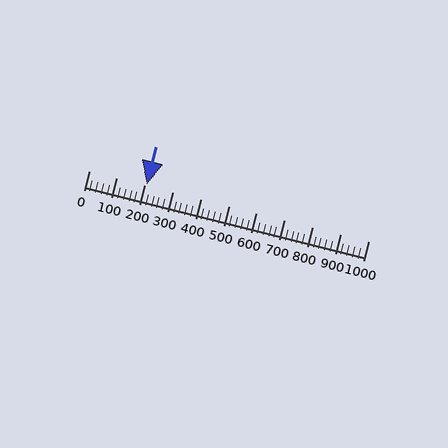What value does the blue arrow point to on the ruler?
The blue arrow points to approximately 208.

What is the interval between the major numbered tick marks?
The major tick marks are spaced 100 units apart.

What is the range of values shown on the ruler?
The ruler shows values from 0 to 1000.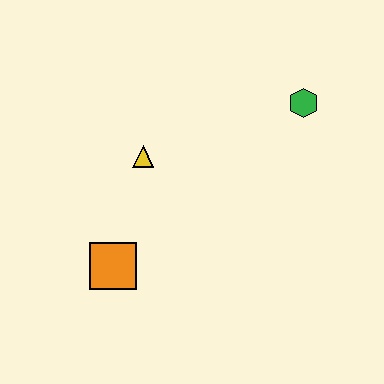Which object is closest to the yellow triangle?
The orange square is closest to the yellow triangle.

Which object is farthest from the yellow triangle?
The green hexagon is farthest from the yellow triangle.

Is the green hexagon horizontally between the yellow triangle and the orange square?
No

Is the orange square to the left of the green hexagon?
Yes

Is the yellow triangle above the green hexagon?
No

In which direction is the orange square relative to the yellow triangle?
The orange square is below the yellow triangle.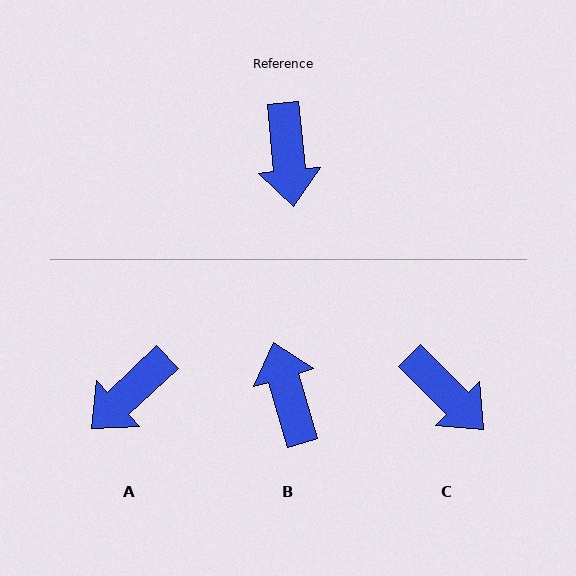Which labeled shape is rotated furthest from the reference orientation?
B, about 169 degrees away.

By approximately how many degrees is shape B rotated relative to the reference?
Approximately 169 degrees clockwise.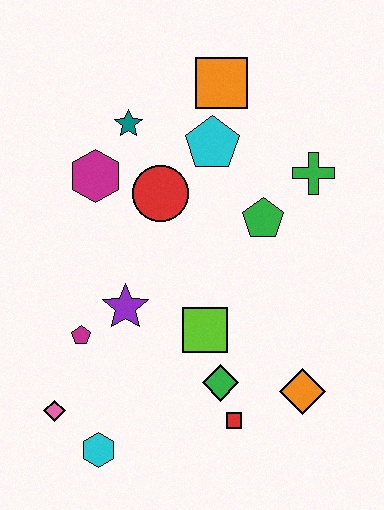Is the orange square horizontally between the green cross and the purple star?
Yes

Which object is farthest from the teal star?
The cyan hexagon is farthest from the teal star.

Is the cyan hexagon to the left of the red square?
Yes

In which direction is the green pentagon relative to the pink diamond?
The green pentagon is to the right of the pink diamond.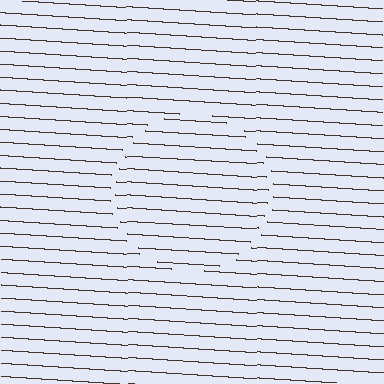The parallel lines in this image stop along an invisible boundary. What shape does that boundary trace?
An illusory circle. The interior of the shape contains the same grating, shifted by half a period — the contour is defined by the phase discontinuity where line-ends from the inner and outer gratings abut.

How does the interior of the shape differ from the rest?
The interior of the shape contains the same grating, shifted by half a period — the contour is defined by the phase discontinuity where line-ends from the inner and outer gratings abut.